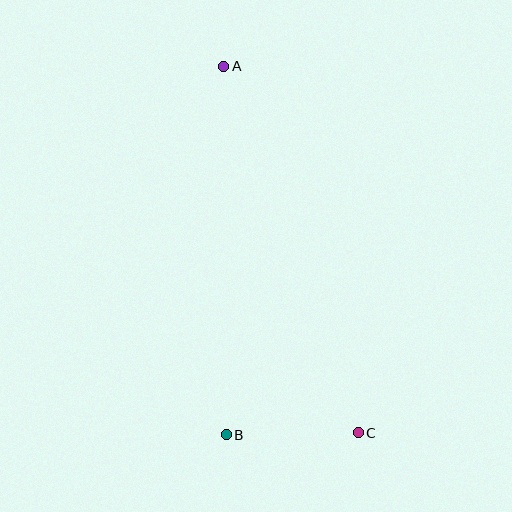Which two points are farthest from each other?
Points A and C are farthest from each other.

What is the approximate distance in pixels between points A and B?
The distance between A and B is approximately 369 pixels.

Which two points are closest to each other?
Points B and C are closest to each other.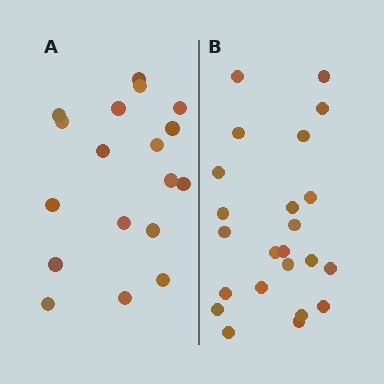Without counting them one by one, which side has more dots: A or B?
Region B (the right region) has more dots.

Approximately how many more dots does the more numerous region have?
Region B has about 5 more dots than region A.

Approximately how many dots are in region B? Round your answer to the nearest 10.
About 20 dots. (The exact count is 23, which rounds to 20.)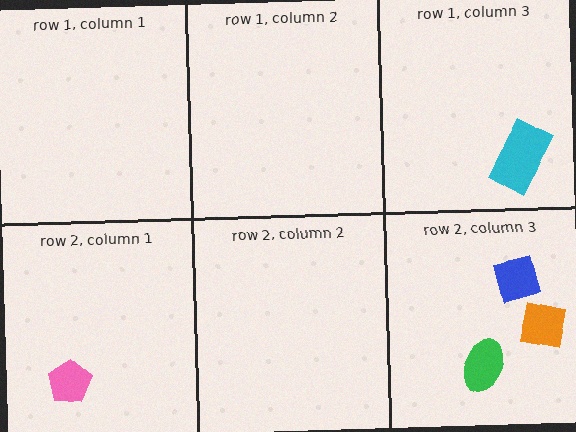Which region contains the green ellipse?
The row 2, column 3 region.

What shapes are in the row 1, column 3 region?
The cyan rectangle.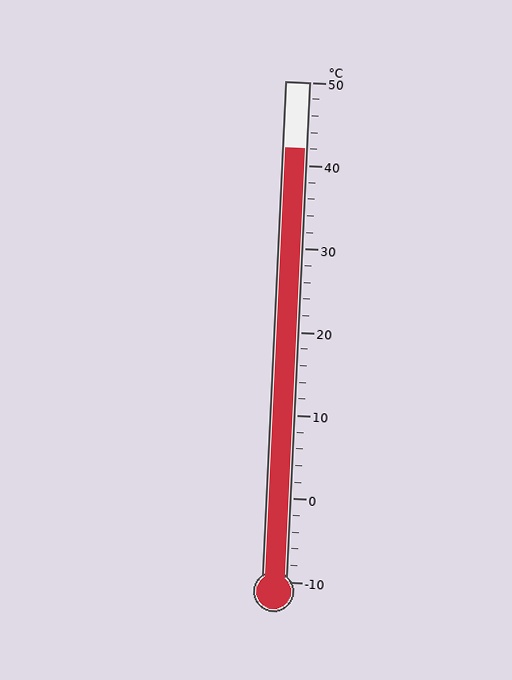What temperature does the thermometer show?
The thermometer shows approximately 42°C.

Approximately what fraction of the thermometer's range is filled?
The thermometer is filled to approximately 85% of its range.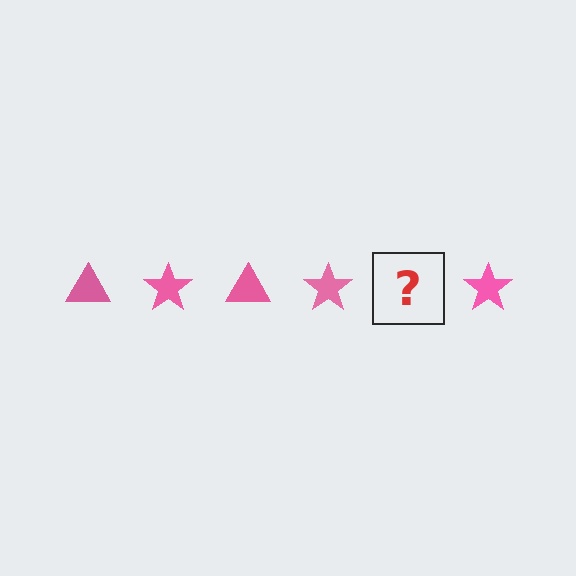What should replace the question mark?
The question mark should be replaced with a pink triangle.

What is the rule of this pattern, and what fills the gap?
The rule is that the pattern cycles through triangle, star shapes in pink. The gap should be filled with a pink triangle.